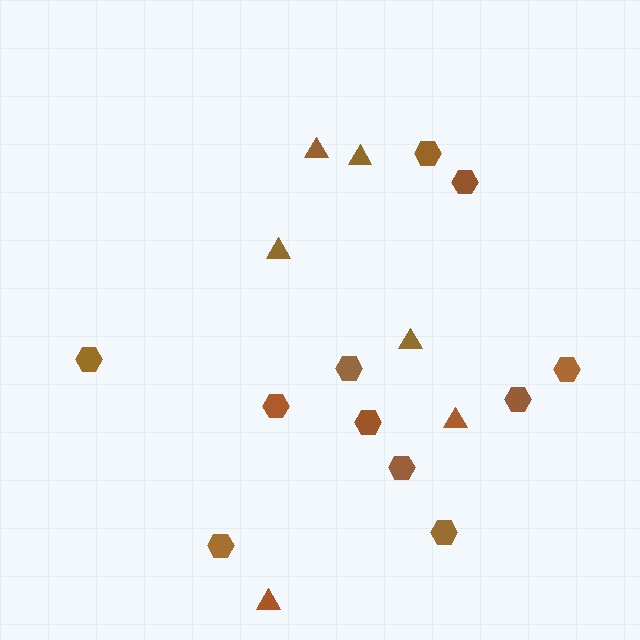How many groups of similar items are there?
There are 2 groups: one group of hexagons (11) and one group of triangles (6).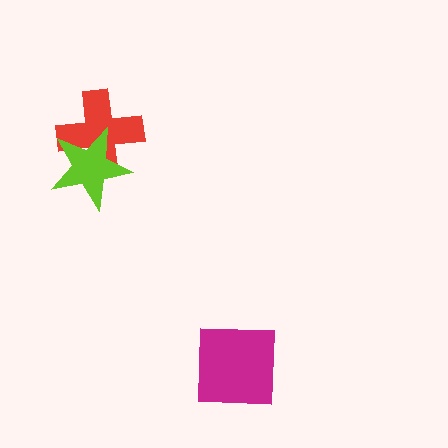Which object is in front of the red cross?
The lime star is in front of the red cross.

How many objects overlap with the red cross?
1 object overlaps with the red cross.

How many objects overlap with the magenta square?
0 objects overlap with the magenta square.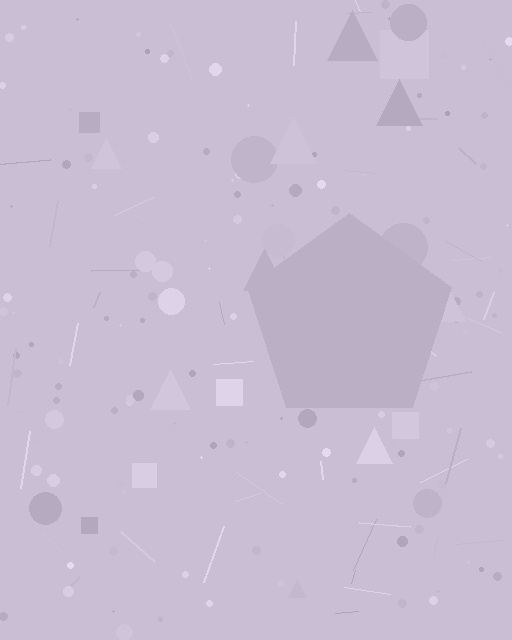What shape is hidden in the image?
A pentagon is hidden in the image.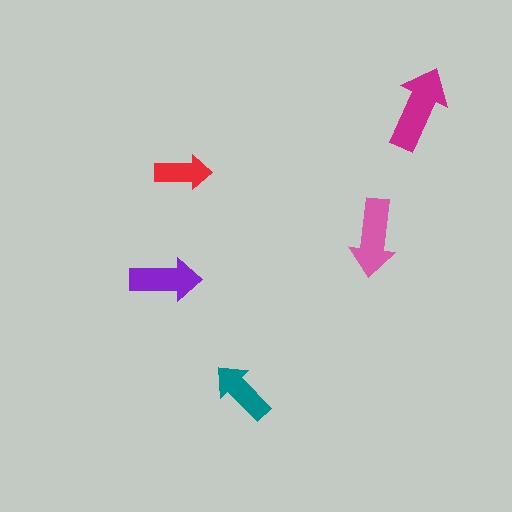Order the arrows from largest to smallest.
the magenta one, the pink one, the purple one, the teal one, the red one.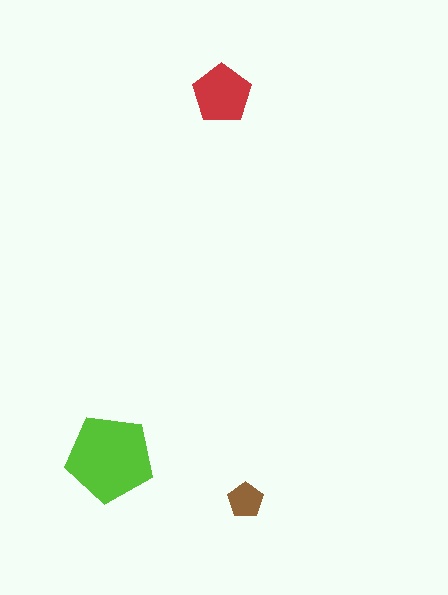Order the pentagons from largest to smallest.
the lime one, the red one, the brown one.